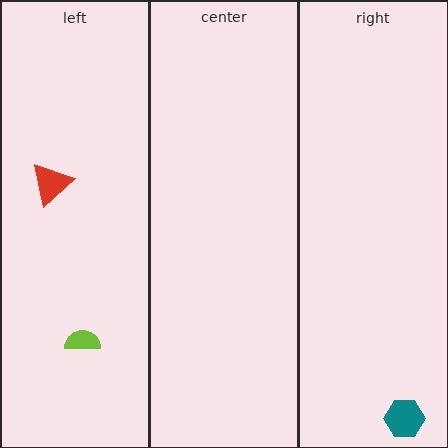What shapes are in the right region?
The teal hexagon.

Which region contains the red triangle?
The left region.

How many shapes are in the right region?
1.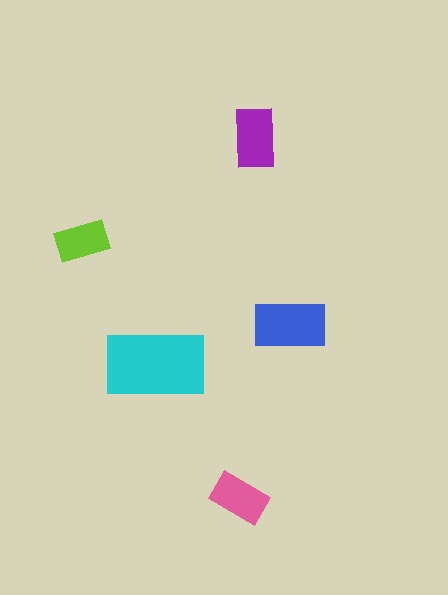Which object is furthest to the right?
The blue rectangle is rightmost.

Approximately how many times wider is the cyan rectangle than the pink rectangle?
About 2 times wider.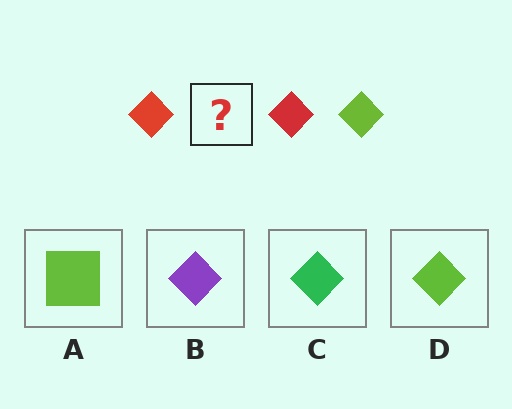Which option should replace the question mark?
Option D.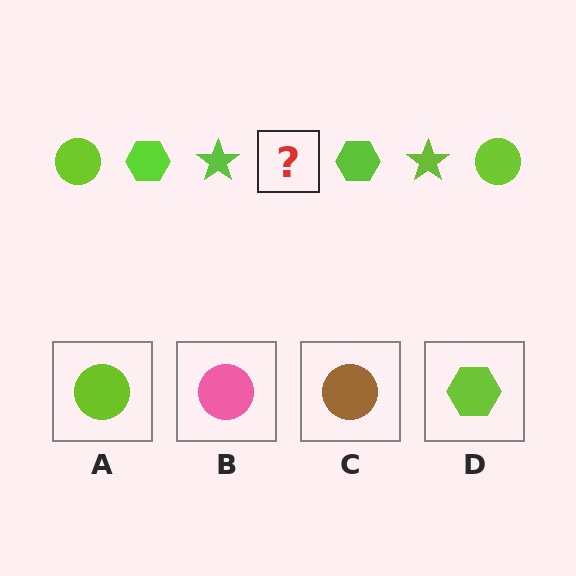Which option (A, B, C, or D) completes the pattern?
A.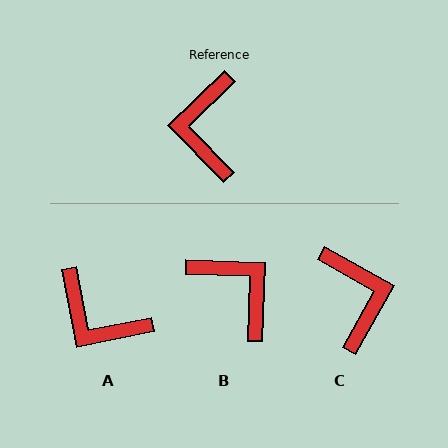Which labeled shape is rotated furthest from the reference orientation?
C, about 163 degrees away.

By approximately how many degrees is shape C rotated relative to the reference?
Approximately 163 degrees clockwise.